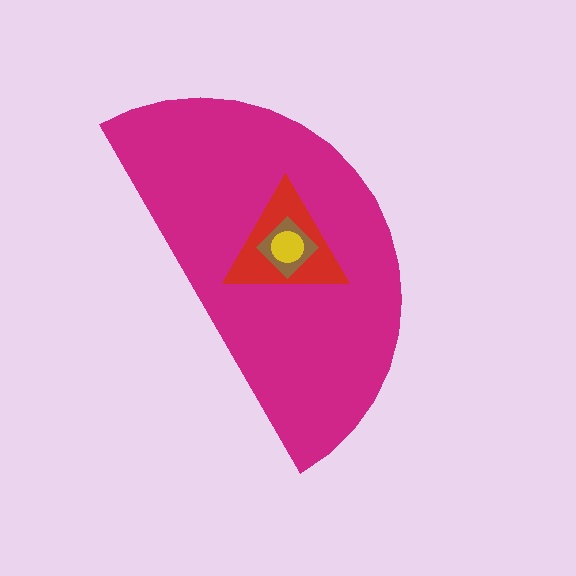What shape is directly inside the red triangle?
The brown diamond.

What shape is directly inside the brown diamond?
The yellow circle.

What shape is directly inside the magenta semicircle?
The red triangle.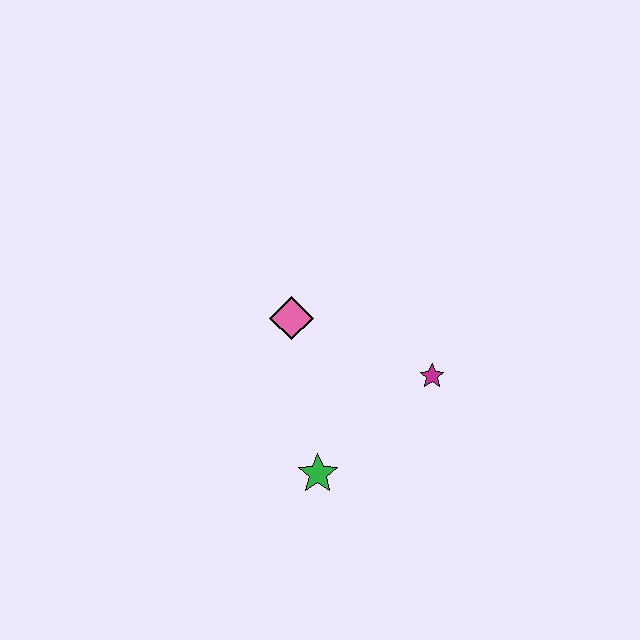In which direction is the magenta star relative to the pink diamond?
The magenta star is to the right of the pink diamond.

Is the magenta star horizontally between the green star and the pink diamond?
No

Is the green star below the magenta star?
Yes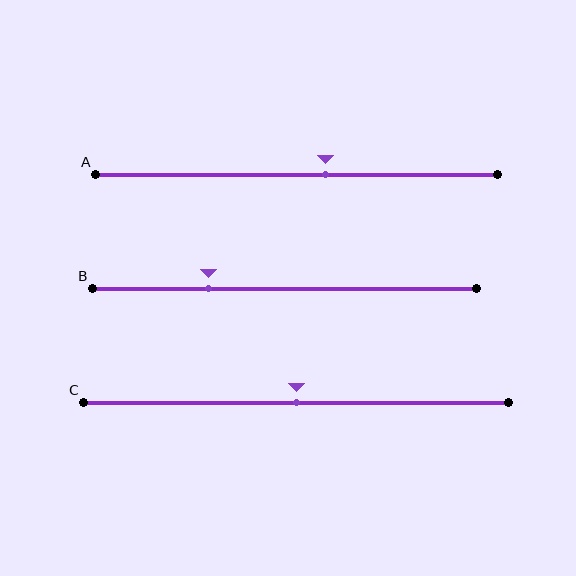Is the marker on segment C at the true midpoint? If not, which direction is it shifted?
Yes, the marker on segment C is at the true midpoint.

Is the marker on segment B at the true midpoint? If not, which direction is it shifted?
No, the marker on segment B is shifted to the left by about 20% of the segment length.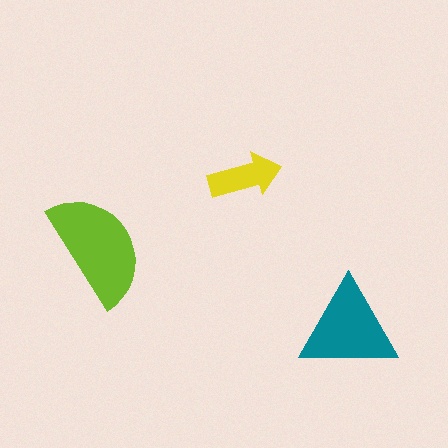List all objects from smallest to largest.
The yellow arrow, the teal triangle, the lime semicircle.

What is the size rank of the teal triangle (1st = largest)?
2nd.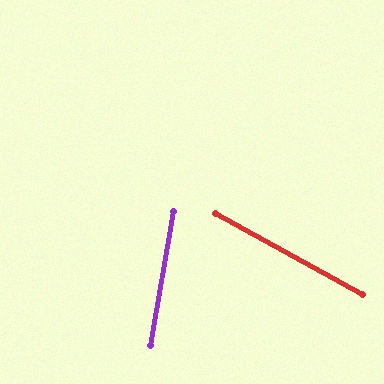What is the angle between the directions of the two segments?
Approximately 70 degrees.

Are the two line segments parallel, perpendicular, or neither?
Neither parallel nor perpendicular — they differ by about 70°.